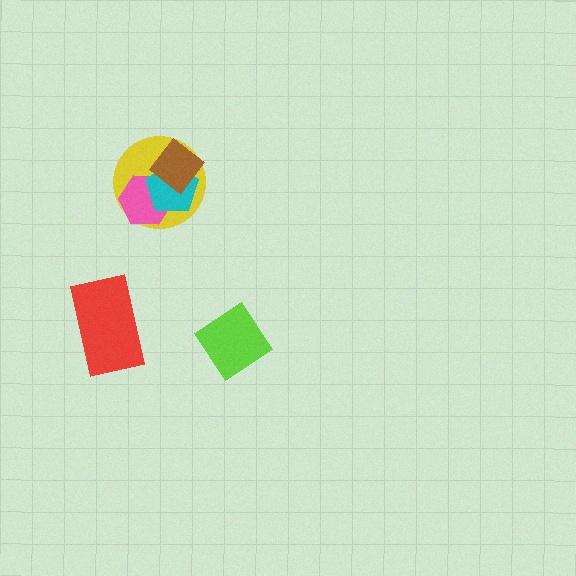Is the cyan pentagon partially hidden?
Yes, it is partially covered by another shape.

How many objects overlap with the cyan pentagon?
3 objects overlap with the cyan pentagon.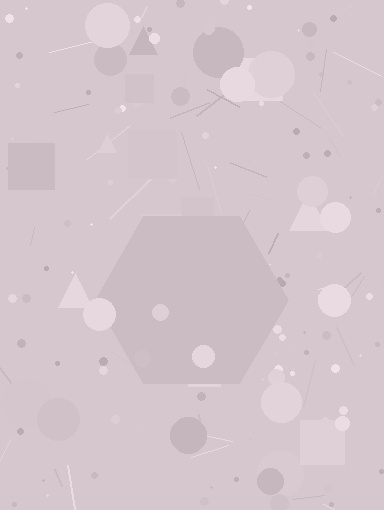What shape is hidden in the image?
A hexagon is hidden in the image.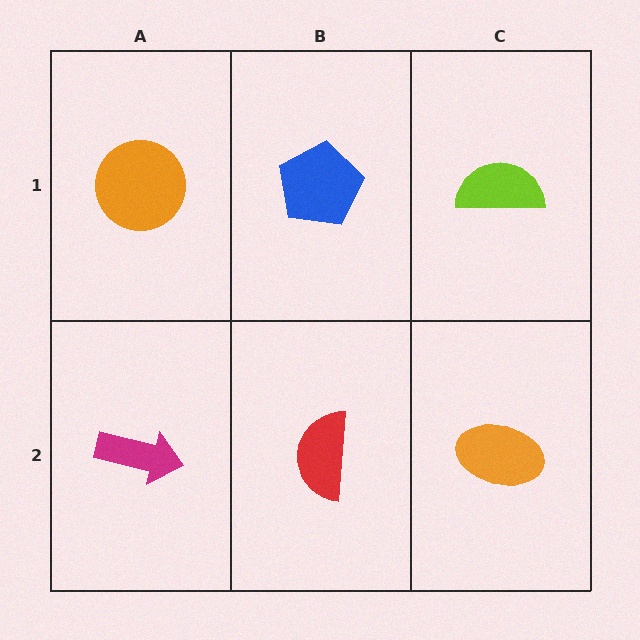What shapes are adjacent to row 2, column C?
A lime semicircle (row 1, column C), a red semicircle (row 2, column B).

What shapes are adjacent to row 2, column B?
A blue pentagon (row 1, column B), a magenta arrow (row 2, column A), an orange ellipse (row 2, column C).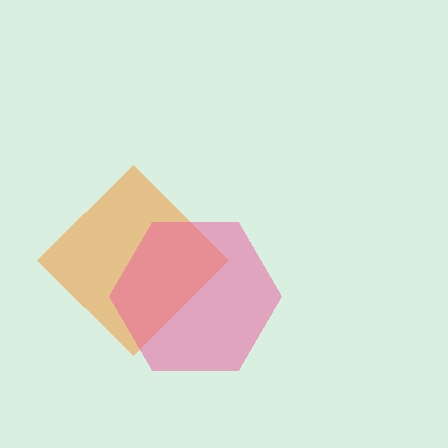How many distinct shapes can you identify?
There are 2 distinct shapes: an orange diamond, a pink hexagon.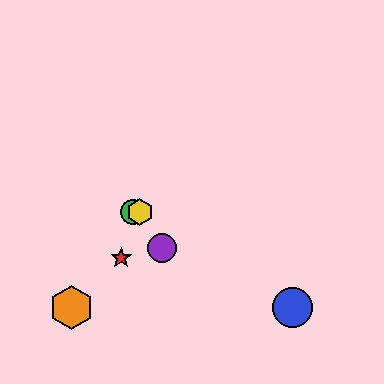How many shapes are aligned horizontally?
2 shapes (the green circle, the yellow hexagon) are aligned horizontally.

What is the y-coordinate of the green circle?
The green circle is at y≈212.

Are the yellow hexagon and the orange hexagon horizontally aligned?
No, the yellow hexagon is at y≈212 and the orange hexagon is at y≈307.